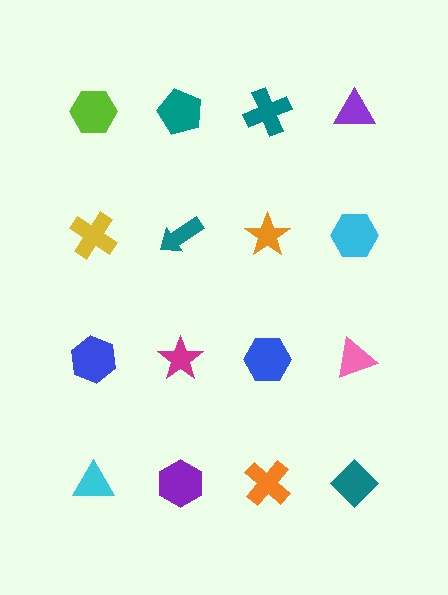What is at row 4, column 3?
An orange cross.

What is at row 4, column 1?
A cyan triangle.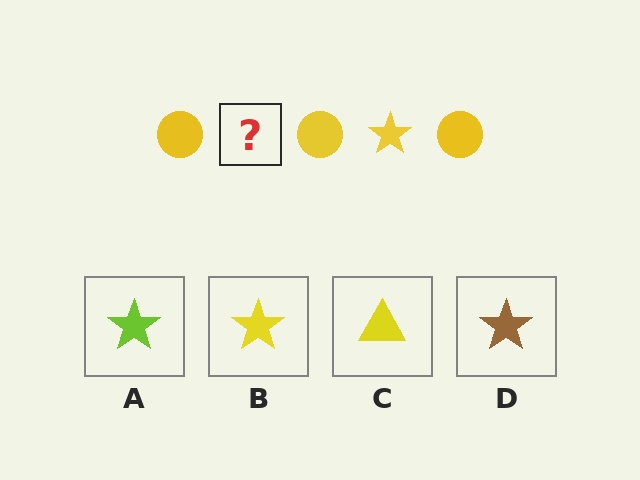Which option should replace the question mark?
Option B.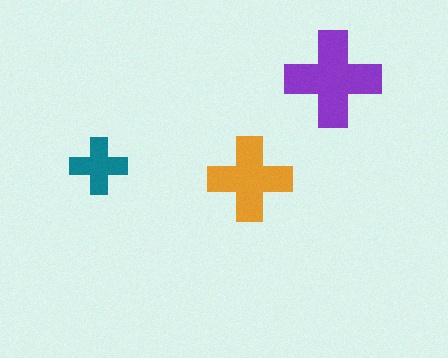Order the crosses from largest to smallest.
the purple one, the orange one, the teal one.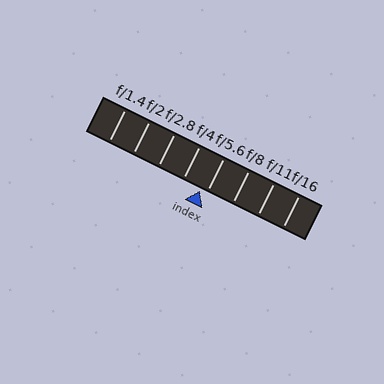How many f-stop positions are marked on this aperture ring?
There are 8 f-stop positions marked.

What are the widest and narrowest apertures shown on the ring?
The widest aperture shown is f/1.4 and the narrowest is f/16.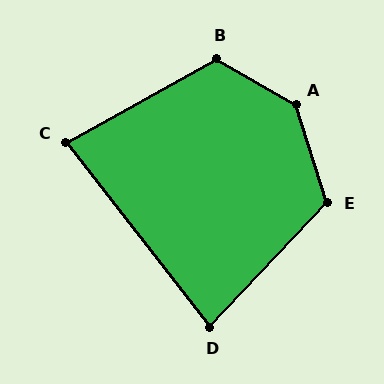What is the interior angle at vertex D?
Approximately 81 degrees (acute).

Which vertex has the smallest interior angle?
C, at approximately 81 degrees.